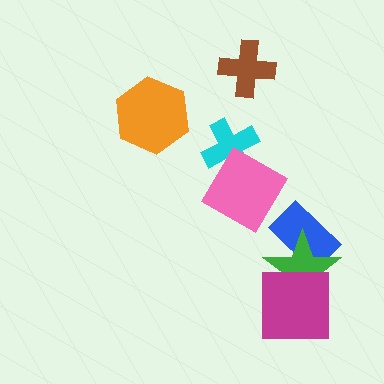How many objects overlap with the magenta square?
1 object overlaps with the magenta square.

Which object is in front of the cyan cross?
The pink diamond is in front of the cyan cross.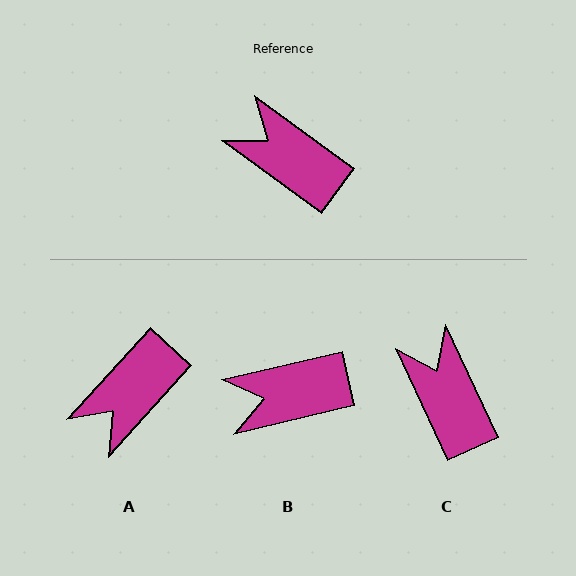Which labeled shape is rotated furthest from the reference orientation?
A, about 84 degrees away.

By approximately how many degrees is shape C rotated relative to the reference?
Approximately 29 degrees clockwise.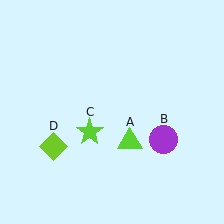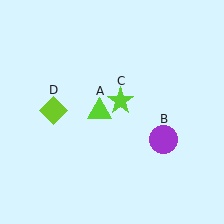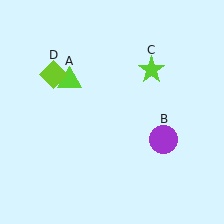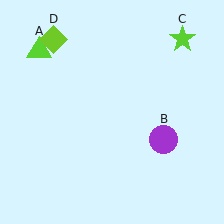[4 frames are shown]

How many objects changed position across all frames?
3 objects changed position: lime triangle (object A), lime star (object C), lime diamond (object D).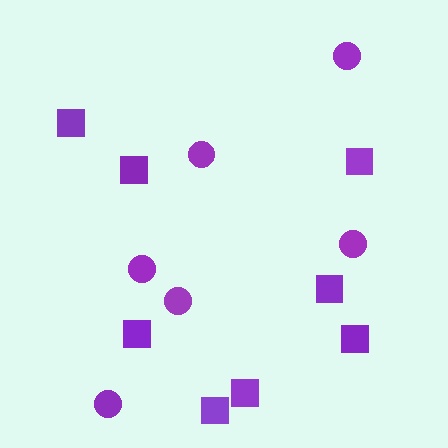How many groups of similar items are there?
There are 2 groups: one group of circles (6) and one group of squares (8).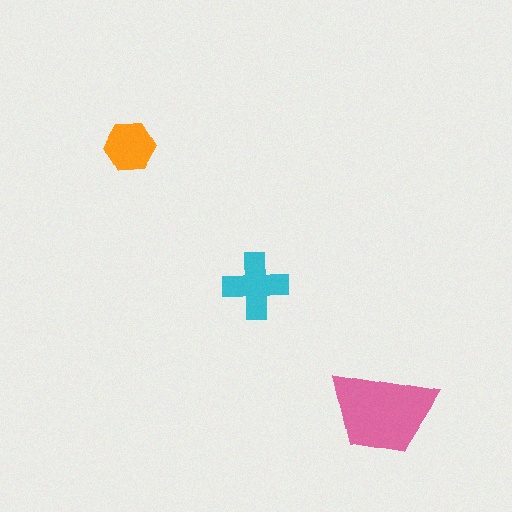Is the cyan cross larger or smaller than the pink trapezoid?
Smaller.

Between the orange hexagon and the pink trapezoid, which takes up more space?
The pink trapezoid.